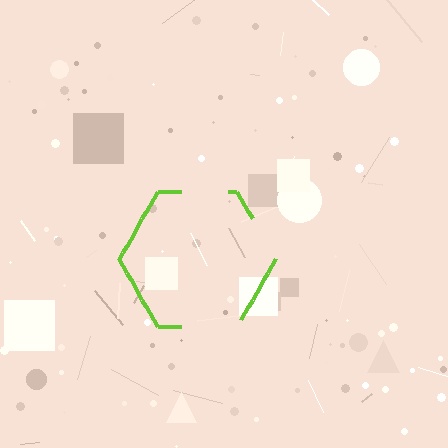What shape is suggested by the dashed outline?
The dashed outline suggests a hexagon.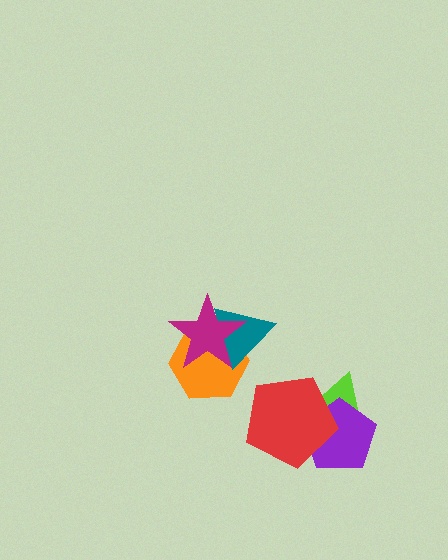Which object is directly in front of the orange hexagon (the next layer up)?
The teal triangle is directly in front of the orange hexagon.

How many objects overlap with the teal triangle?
2 objects overlap with the teal triangle.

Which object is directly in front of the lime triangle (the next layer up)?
The purple pentagon is directly in front of the lime triangle.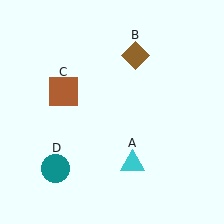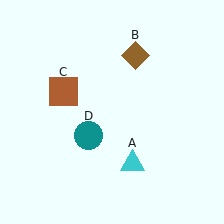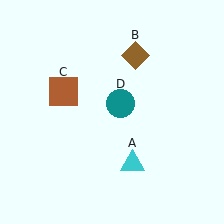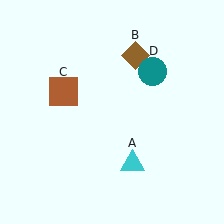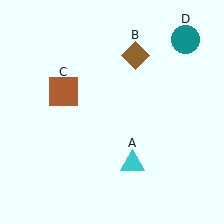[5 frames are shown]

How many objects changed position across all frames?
1 object changed position: teal circle (object D).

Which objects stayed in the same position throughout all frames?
Cyan triangle (object A) and brown diamond (object B) and brown square (object C) remained stationary.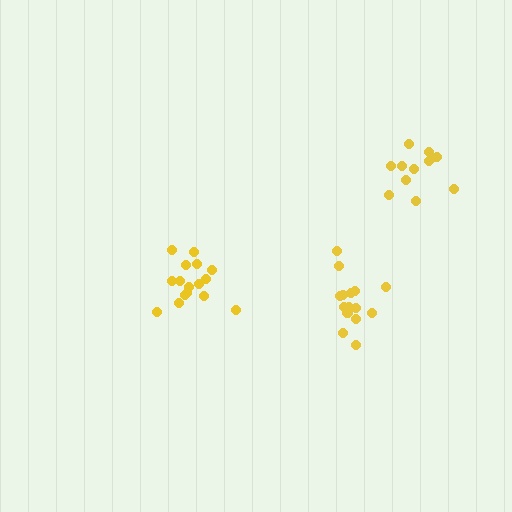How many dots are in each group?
Group 1: 16 dots, Group 2: 16 dots, Group 3: 12 dots (44 total).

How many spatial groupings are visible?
There are 3 spatial groupings.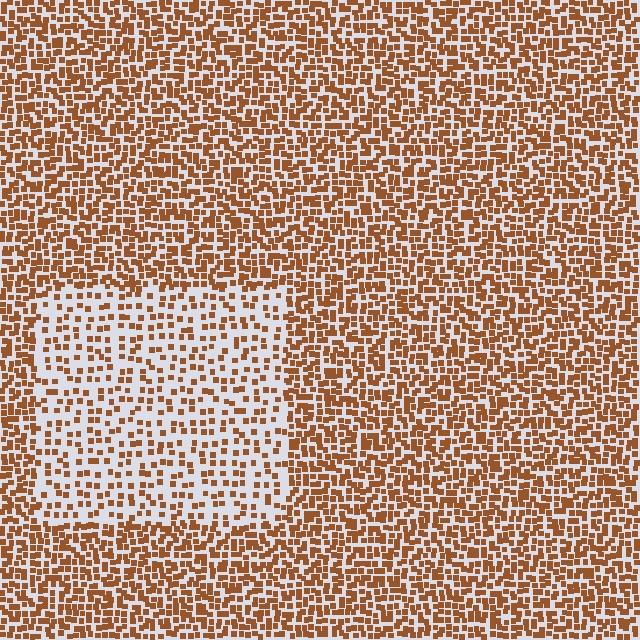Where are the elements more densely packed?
The elements are more densely packed outside the rectangle boundary.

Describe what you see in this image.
The image contains small brown elements arranged at two different densities. A rectangle-shaped region is visible where the elements are less densely packed than the surrounding area.